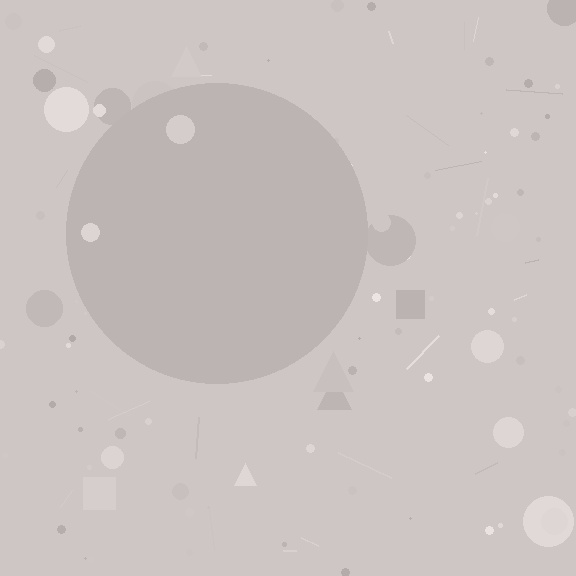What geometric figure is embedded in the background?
A circle is embedded in the background.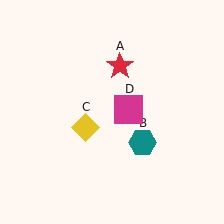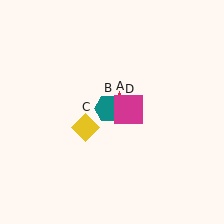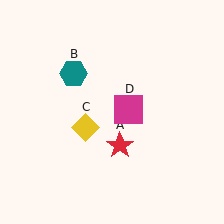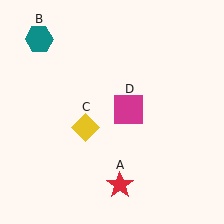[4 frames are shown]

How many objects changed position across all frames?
2 objects changed position: red star (object A), teal hexagon (object B).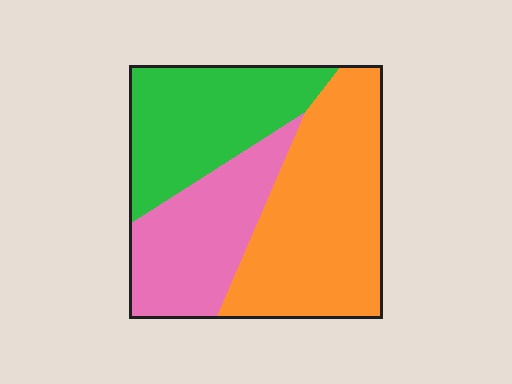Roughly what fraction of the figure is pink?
Pink takes up between a sixth and a third of the figure.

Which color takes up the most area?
Orange, at roughly 45%.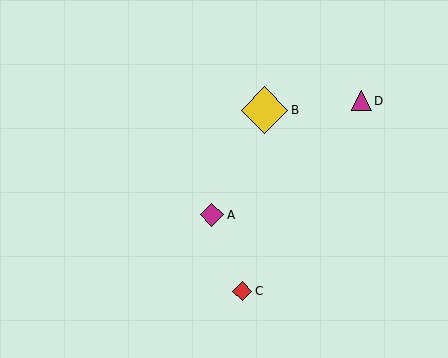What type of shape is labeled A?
Shape A is a magenta diamond.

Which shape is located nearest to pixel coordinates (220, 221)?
The magenta diamond (labeled A) at (212, 215) is nearest to that location.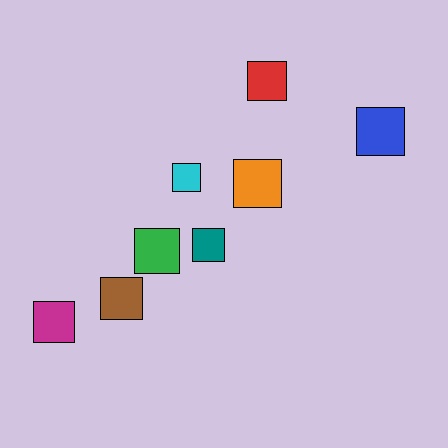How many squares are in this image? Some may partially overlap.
There are 8 squares.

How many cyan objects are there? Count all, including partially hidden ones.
There is 1 cyan object.